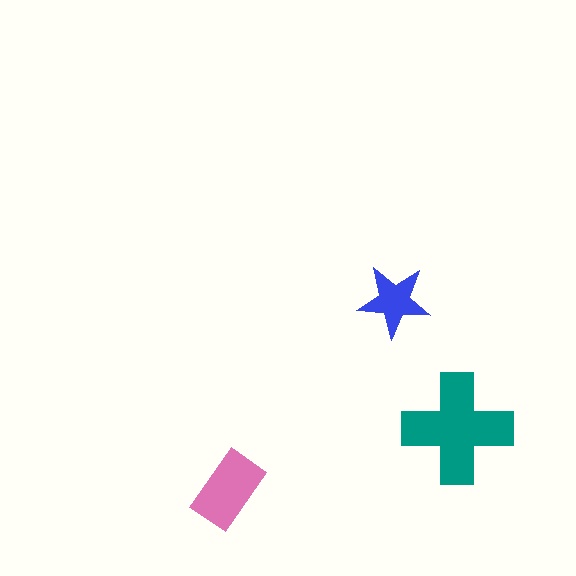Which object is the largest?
The teal cross.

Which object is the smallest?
The blue star.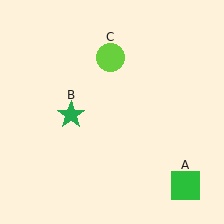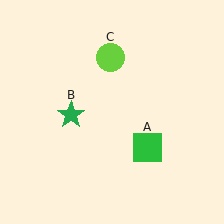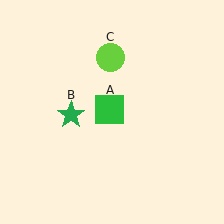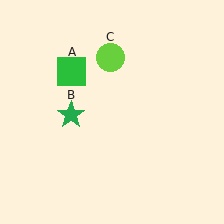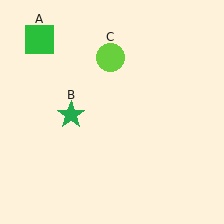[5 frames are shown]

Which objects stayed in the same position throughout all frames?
Green star (object B) and lime circle (object C) remained stationary.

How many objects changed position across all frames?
1 object changed position: green square (object A).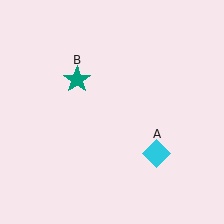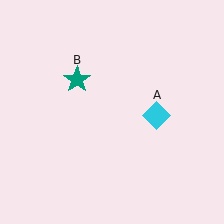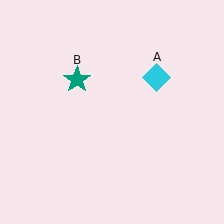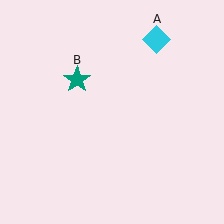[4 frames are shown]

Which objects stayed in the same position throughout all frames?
Teal star (object B) remained stationary.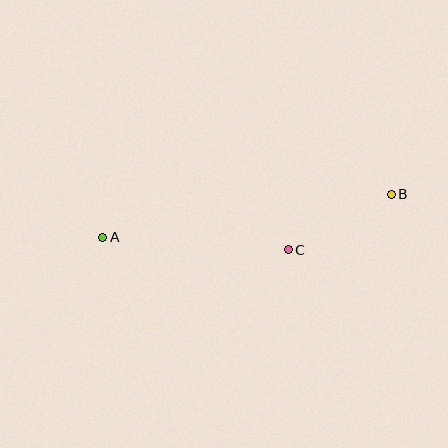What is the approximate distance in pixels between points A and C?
The distance between A and C is approximately 186 pixels.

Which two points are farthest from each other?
Points A and B are farthest from each other.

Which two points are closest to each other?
Points B and C are closest to each other.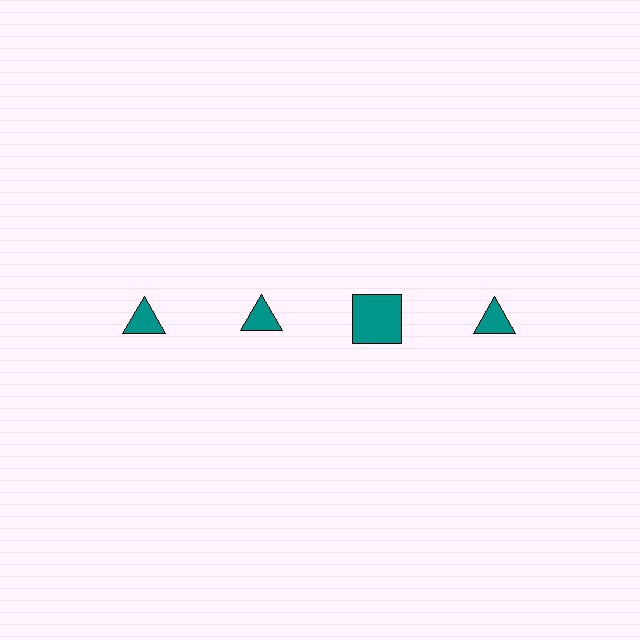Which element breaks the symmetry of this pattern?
The teal square in the top row, center column breaks the symmetry. All other shapes are teal triangles.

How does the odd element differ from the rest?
It has a different shape: square instead of triangle.